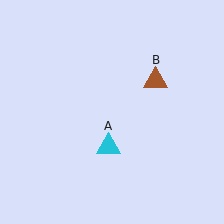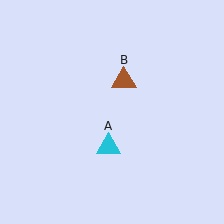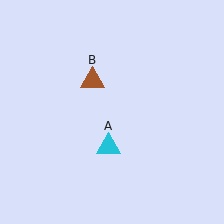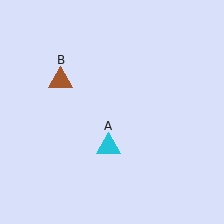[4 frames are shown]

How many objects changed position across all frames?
1 object changed position: brown triangle (object B).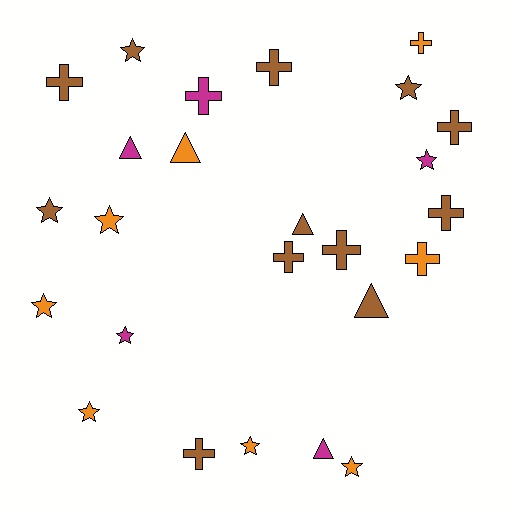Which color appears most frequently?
Brown, with 12 objects.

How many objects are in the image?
There are 25 objects.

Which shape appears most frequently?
Cross, with 10 objects.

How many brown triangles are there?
There are 2 brown triangles.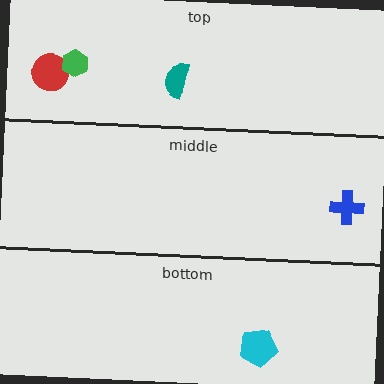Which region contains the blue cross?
The middle region.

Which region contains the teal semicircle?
The top region.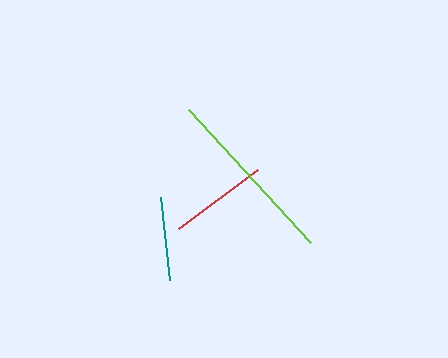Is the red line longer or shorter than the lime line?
The lime line is longer than the red line.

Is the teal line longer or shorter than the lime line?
The lime line is longer than the teal line.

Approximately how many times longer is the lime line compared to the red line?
The lime line is approximately 1.8 times the length of the red line.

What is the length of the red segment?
The red segment is approximately 98 pixels long.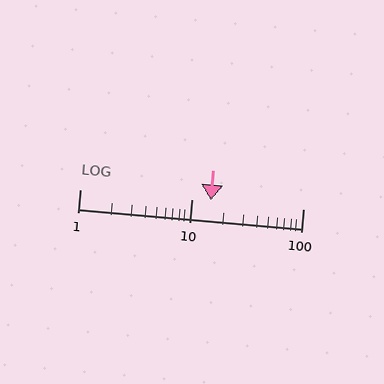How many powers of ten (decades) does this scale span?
The scale spans 2 decades, from 1 to 100.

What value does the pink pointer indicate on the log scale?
The pointer indicates approximately 15.